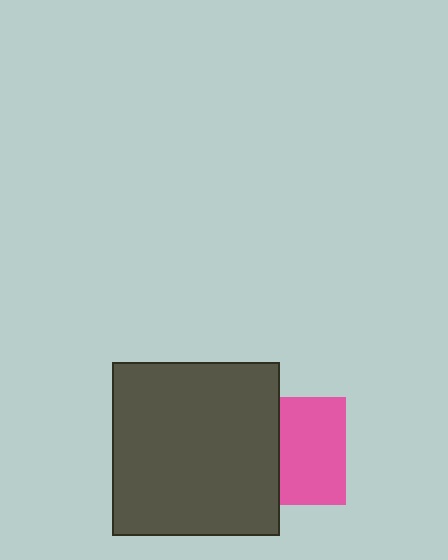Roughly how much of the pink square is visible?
About half of it is visible (roughly 61%).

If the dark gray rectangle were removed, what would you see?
You would see the complete pink square.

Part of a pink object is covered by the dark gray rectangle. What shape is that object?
It is a square.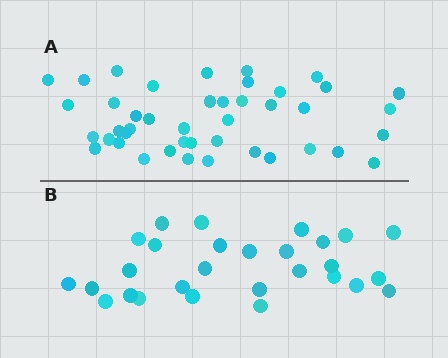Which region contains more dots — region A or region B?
Region A (the top region) has more dots.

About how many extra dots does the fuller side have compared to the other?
Region A has approximately 15 more dots than region B.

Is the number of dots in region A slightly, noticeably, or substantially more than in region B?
Region A has substantially more. The ratio is roughly 1.5 to 1.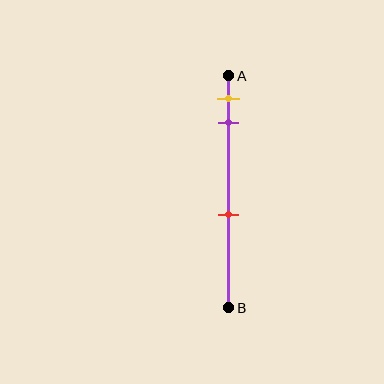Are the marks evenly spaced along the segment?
No, the marks are not evenly spaced.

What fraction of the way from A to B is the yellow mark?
The yellow mark is approximately 10% (0.1) of the way from A to B.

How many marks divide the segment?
There are 3 marks dividing the segment.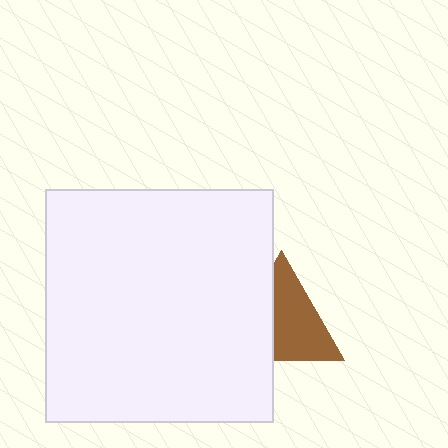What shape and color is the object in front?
The object in front is a white rectangle.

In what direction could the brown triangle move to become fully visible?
The brown triangle could move right. That would shift it out from behind the white rectangle entirely.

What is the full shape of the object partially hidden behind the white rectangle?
The partially hidden object is a brown triangle.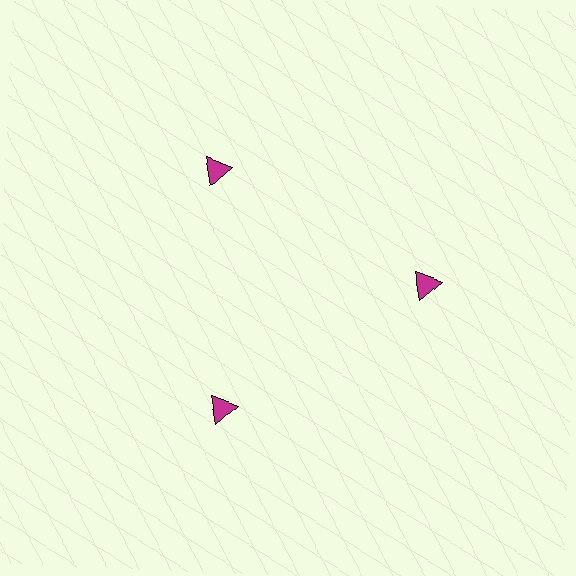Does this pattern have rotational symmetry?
Yes, this pattern has 3-fold rotational symmetry. It looks the same after rotating 120 degrees around the center.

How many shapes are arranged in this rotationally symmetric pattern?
There are 3 shapes, arranged in 3 groups of 1.